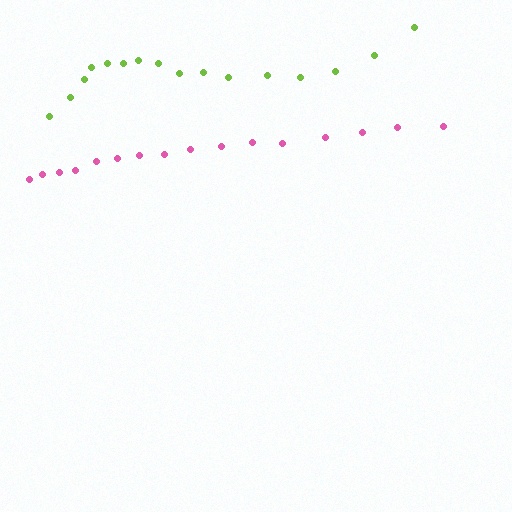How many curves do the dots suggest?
There are 2 distinct paths.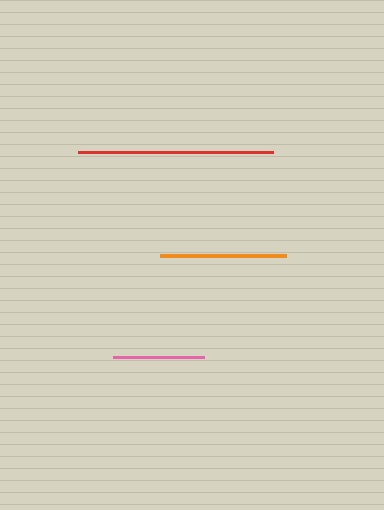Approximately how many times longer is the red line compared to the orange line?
The red line is approximately 1.6 times the length of the orange line.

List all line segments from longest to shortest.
From longest to shortest: red, orange, pink.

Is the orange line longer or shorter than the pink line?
The orange line is longer than the pink line.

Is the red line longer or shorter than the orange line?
The red line is longer than the orange line.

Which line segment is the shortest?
The pink line is the shortest at approximately 91 pixels.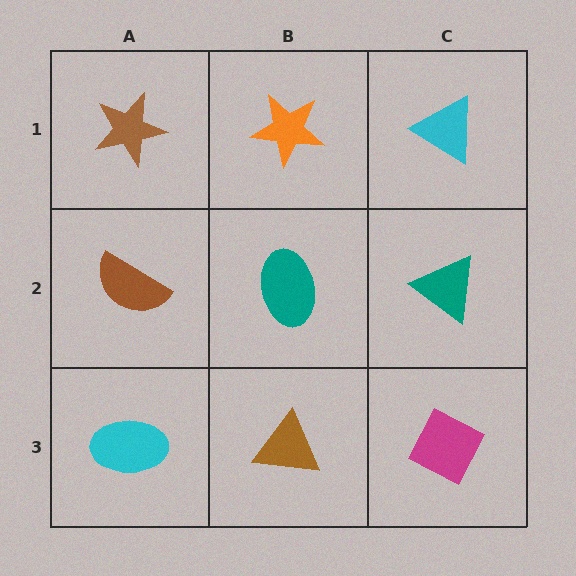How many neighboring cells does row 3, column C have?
2.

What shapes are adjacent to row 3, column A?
A brown semicircle (row 2, column A), a brown triangle (row 3, column B).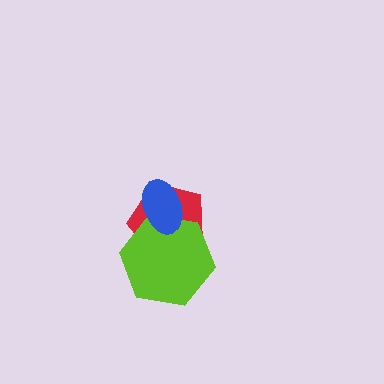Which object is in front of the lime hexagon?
The blue ellipse is in front of the lime hexagon.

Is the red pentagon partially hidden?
Yes, it is partially covered by another shape.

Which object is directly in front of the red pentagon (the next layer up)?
The lime hexagon is directly in front of the red pentagon.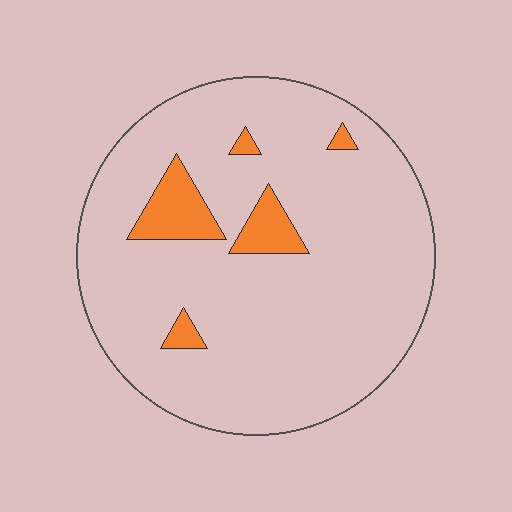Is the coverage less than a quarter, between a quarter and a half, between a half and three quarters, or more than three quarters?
Less than a quarter.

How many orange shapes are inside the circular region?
5.